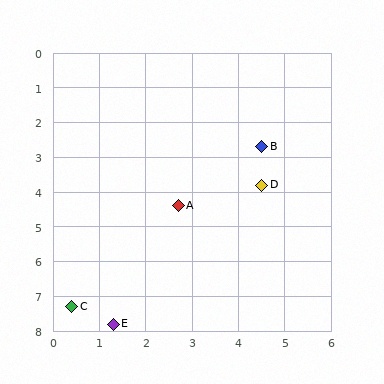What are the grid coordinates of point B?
Point B is at approximately (4.5, 2.7).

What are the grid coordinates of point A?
Point A is at approximately (2.7, 4.4).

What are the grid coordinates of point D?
Point D is at approximately (4.5, 3.8).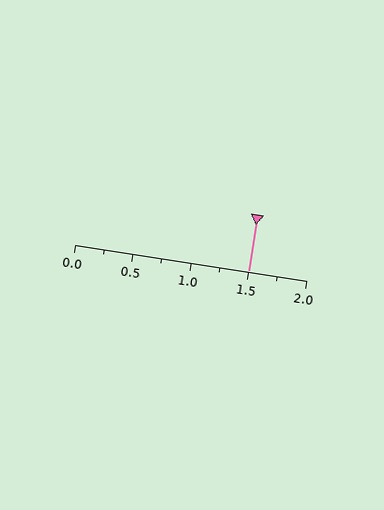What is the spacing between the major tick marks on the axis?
The major ticks are spaced 0.5 apart.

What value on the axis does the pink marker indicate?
The marker indicates approximately 1.5.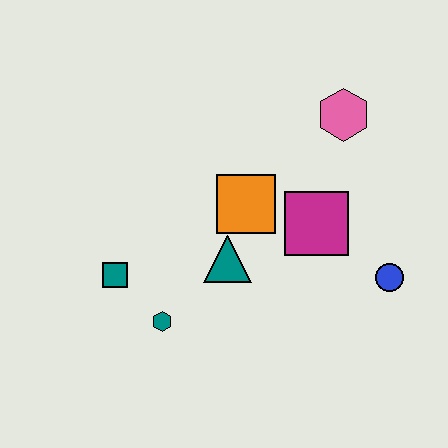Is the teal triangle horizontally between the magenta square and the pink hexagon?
No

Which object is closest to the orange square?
The teal triangle is closest to the orange square.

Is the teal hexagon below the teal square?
Yes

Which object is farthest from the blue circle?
The teal square is farthest from the blue circle.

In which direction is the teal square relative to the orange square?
The teal square is to the left of the orange square.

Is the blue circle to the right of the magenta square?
Yes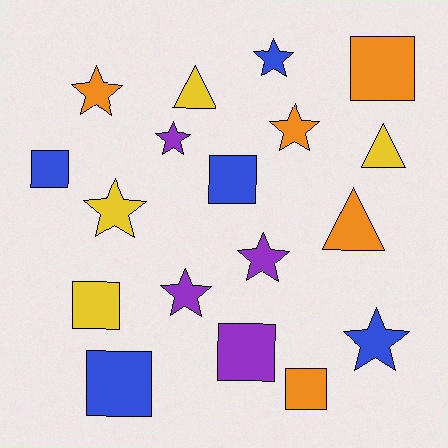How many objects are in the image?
There are 18 objects.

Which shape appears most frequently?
Star, with 8 objects.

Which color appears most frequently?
Blue, with 5 objects.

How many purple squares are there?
There is 1 purple square.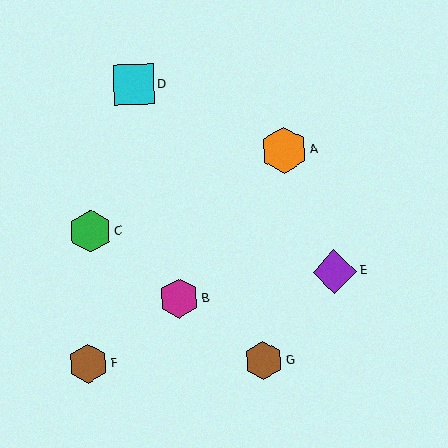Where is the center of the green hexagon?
The center of the green hexagon is at (90, 231).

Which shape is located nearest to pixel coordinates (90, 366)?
The brown hexagon (labeled F) at (88, 364) is nearest to that location.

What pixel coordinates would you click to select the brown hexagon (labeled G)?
Click at (263, 360) to select the brown hexagon G.